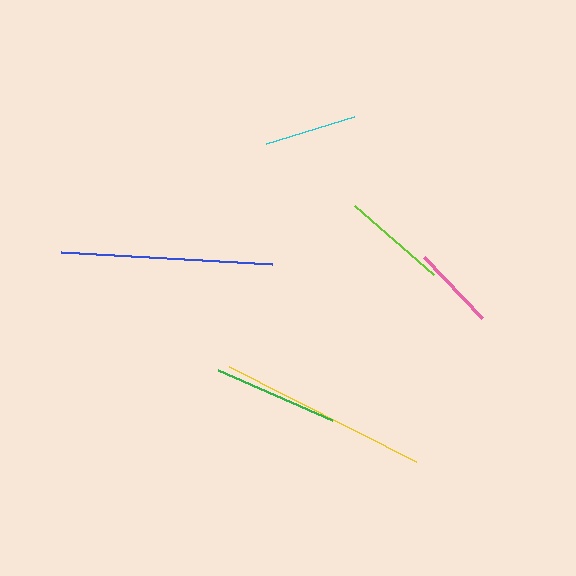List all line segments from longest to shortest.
From longest to shortest: blue, yellow, green, lime, cyan, pink.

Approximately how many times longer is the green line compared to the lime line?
The green line is approximately 1.2 times the length of the lime line.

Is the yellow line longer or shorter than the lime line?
The yellow line is longer than the lime line.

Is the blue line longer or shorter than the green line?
The blue line is longer than the green line.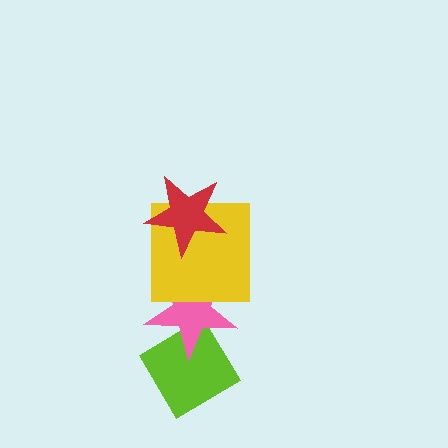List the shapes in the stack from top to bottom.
From top to bottom: the red star, the yellow square, the pink star, the lime diamond.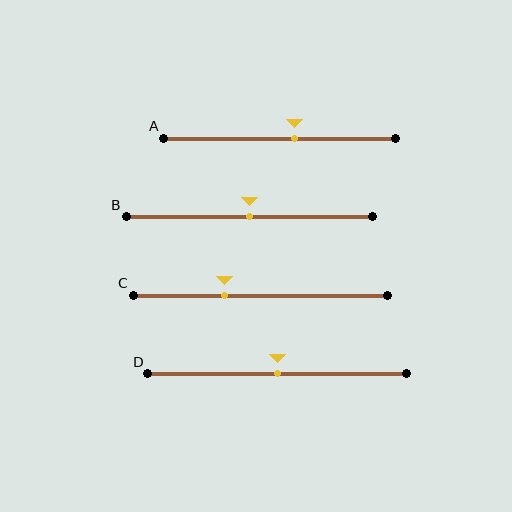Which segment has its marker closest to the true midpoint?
Segment B has its marker closest to the true midpoint.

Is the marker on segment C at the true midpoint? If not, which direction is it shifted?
No, the marker on segment C is shifted to the left by about 14% of the segment length.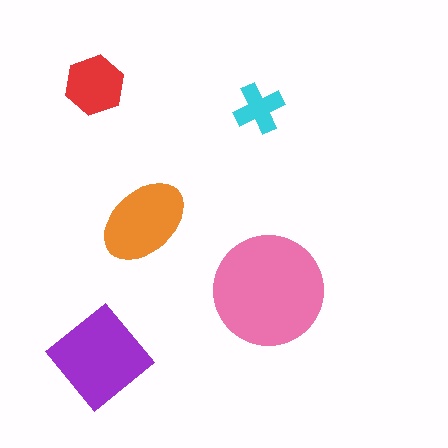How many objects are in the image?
There are 5 objects in the image.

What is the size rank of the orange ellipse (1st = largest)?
3rd.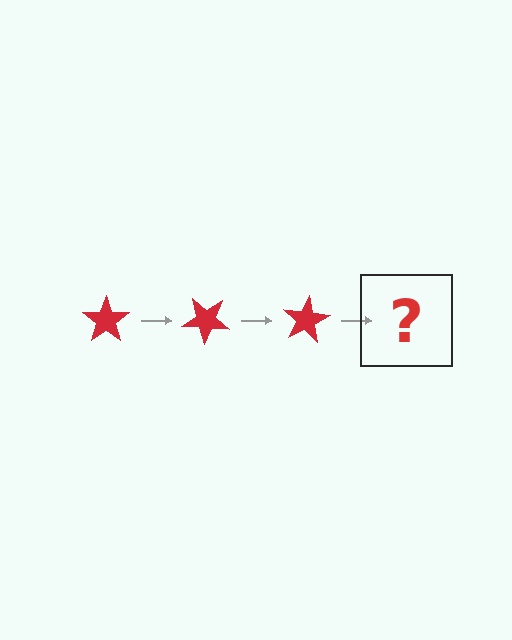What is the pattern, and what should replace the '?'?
The pattern is that the star rotates 40 degrees each step. The '?' should be a red star rotated 120 degrees.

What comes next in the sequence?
The next element should be a red star rotated 120 degrees.